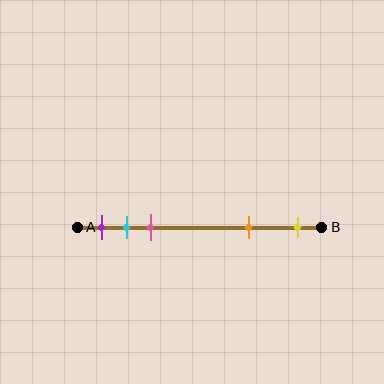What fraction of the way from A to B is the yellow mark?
The yellow mark is approximately 90% (0.9) of the way from A to B.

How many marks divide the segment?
There are 5 marks dividing the segment.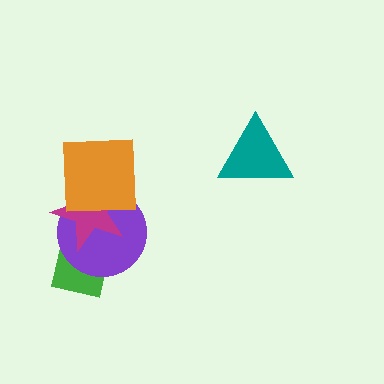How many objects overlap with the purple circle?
3 objects overlap with the purple circle.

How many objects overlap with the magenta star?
3 objects overlap with the magenta star.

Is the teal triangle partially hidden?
No, no other shape covers it.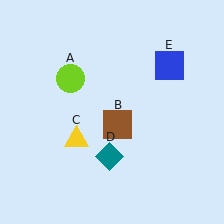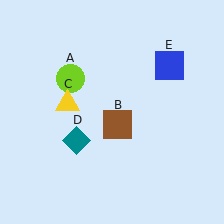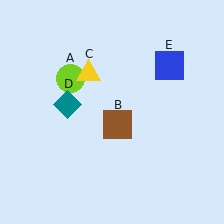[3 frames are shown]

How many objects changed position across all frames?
2 objects changed position: yellow triangle (object C), teal diamond (object D).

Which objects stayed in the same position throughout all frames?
Lime circle (object A) and brown square (object B) and blue square (object E) remained stationary.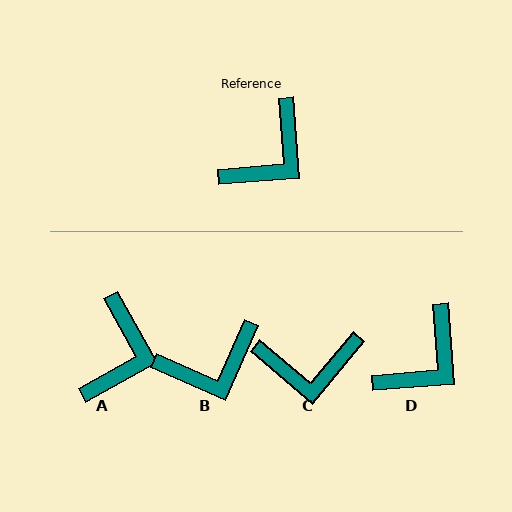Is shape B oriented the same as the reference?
No, it is off by about 28 degrees.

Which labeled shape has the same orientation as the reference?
D.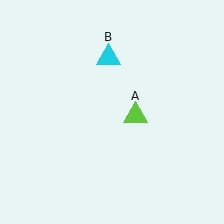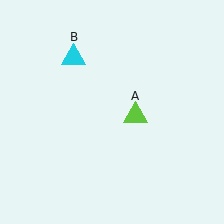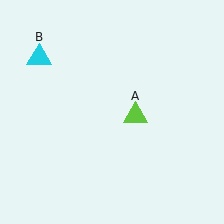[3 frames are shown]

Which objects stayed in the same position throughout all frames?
Lime triangle (object A) remained stationary.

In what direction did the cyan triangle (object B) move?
The cyan triangle (object B) moved left.